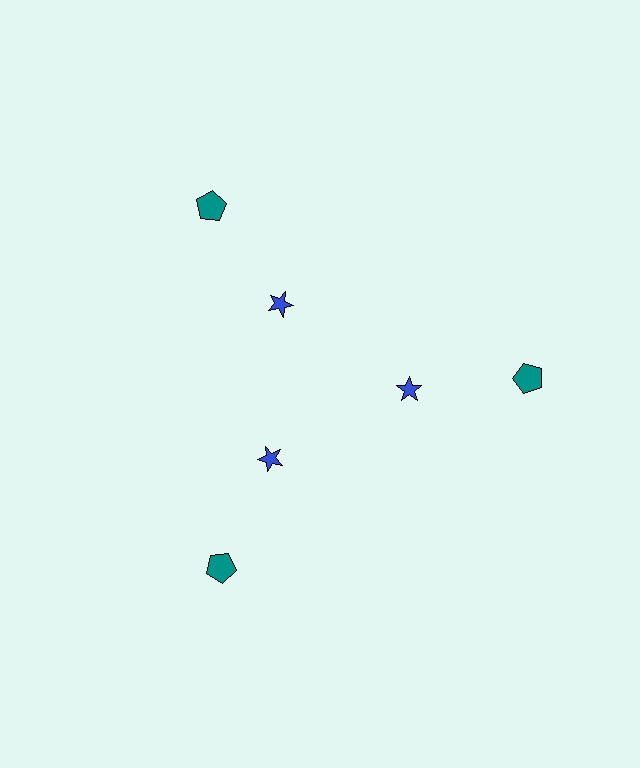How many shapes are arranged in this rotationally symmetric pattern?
There are 6 shapes, arranged in 3 groups of 2.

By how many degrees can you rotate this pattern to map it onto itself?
The pattern maps onto itself every 120 degrees of rotation.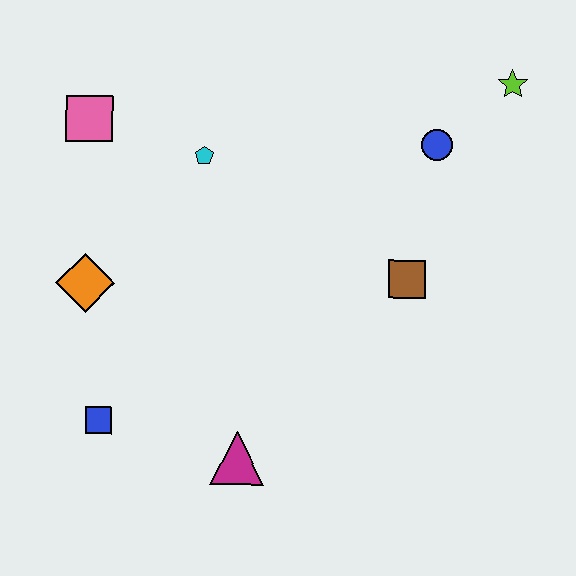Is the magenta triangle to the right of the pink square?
Yes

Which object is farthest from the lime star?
The blue square is farthest from the lime star.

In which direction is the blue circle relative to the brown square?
The blue circle is above the brown square.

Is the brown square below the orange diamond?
No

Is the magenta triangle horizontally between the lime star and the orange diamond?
Yes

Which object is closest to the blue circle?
The lime star is closest to the blue circle.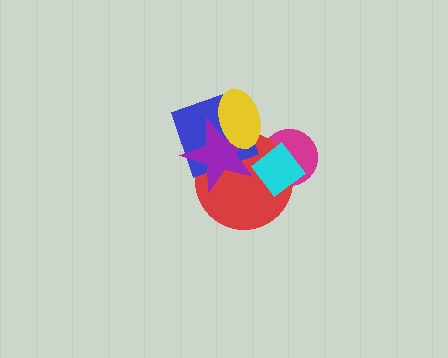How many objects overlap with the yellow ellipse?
3 objects overlap with the yellow ellipse.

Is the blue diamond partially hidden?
Yes, it is partially covered by another shape.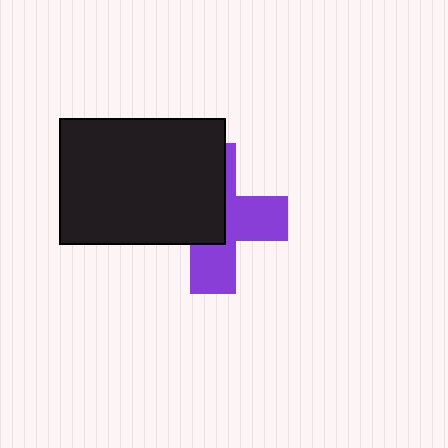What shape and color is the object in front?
The object in front is a black rectangle.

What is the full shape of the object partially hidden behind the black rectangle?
The partially hidden object is a purple cross.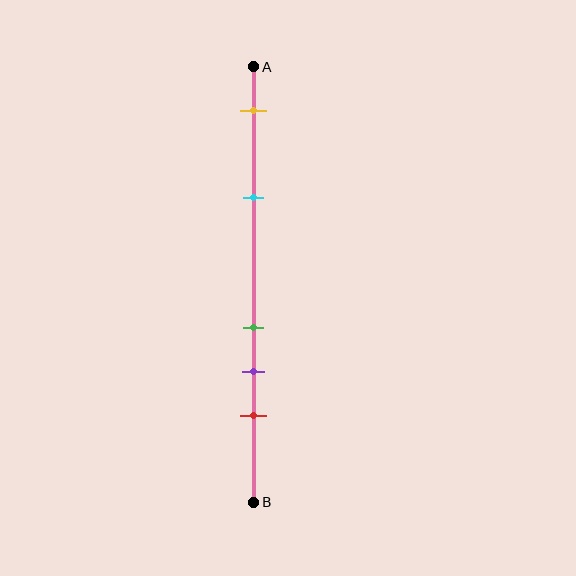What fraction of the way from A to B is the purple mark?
The purple mark is approximately 70% (0.7) of the way from A to B.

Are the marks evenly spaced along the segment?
No, the marks are not evenly spaced.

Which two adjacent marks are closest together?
The green and purple marks are the closest adjacent pair.